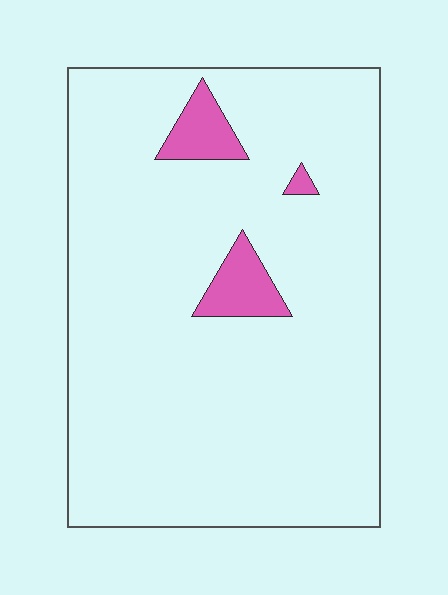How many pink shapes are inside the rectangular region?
3.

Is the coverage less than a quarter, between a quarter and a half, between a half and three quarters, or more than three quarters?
Less than a quarter.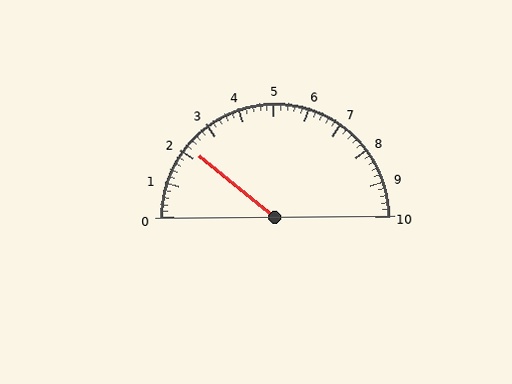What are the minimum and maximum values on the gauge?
The gauge ranges from 0 to 10.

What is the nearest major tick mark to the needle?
The nearest major tick mark is 2.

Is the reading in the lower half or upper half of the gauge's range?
The reading is in the lower half of the range (0 to 10).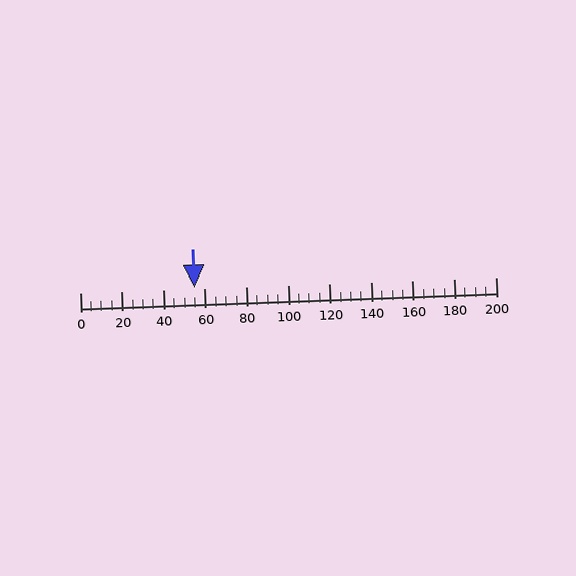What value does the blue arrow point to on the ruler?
The blue arrow points to approximately 55.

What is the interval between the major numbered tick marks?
The major tick marks are spaced 20 units apart.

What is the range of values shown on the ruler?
The ruler shows values from 0 to 200.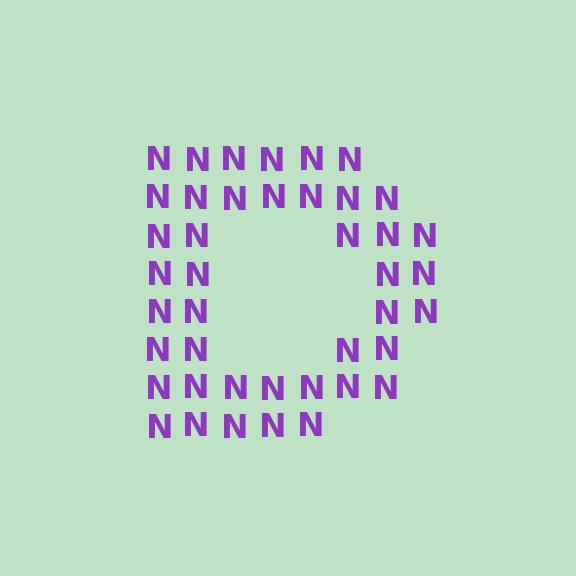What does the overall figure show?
The overall figure shows the letter D.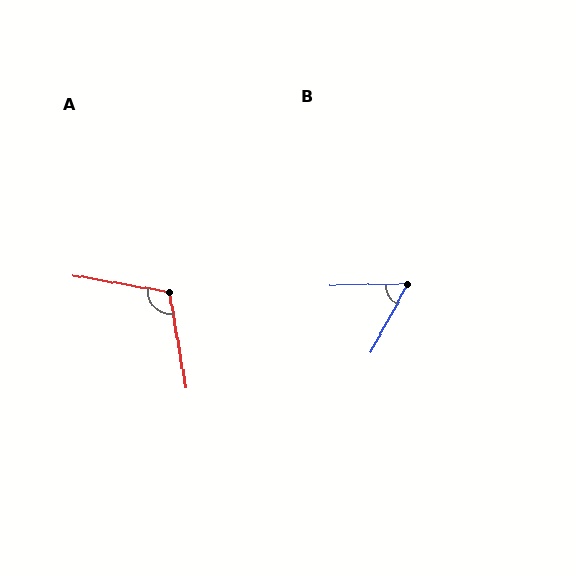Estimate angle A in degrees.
Approximately 110 degrees.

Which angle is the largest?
A, at approximately 110 degrees.